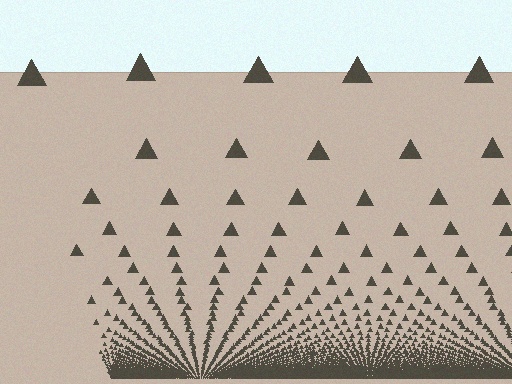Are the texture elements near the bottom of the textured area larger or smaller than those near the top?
Smaller. The gradient is inverted — elements near the bottom are smaller and denser.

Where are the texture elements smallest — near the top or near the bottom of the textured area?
Near the bottom.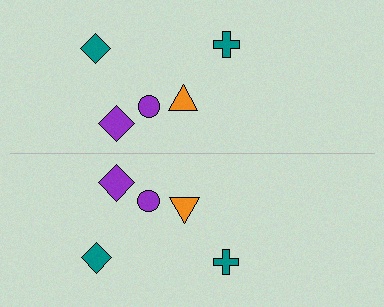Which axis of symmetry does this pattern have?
The pattern has a horizontal axis of symmetry running through the center of the image.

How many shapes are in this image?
There are 10 shapes in this image.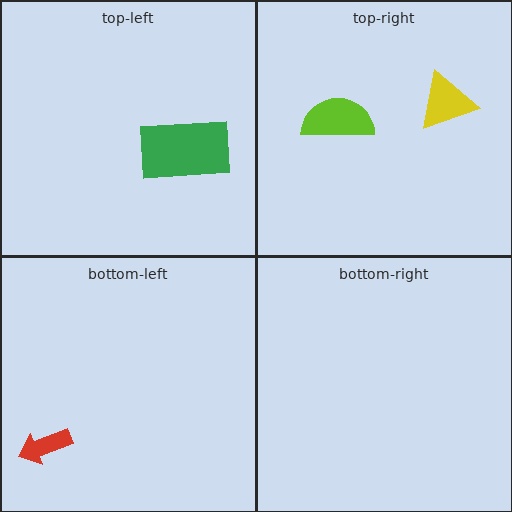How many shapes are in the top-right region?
2.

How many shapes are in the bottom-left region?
1.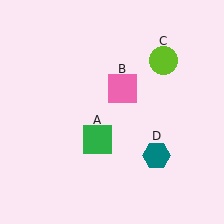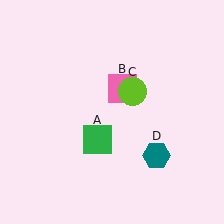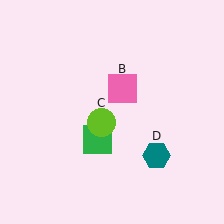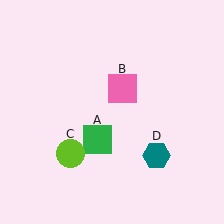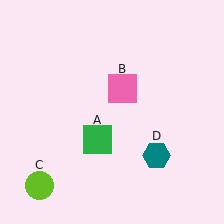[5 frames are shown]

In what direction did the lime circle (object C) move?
The lime circle (object C) moved down and to the left.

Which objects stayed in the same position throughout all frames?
Green square (object A) and pink square (object B) and teal hexagon (object D) remained stationary.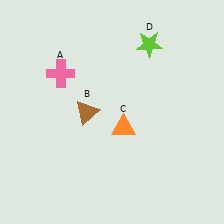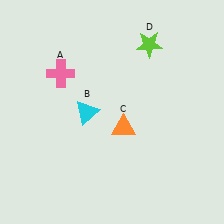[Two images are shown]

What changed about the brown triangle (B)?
In Image 1, B is brown. In Image 2, it changed to cyan.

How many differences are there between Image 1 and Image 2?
There is 1 difference between the two images.